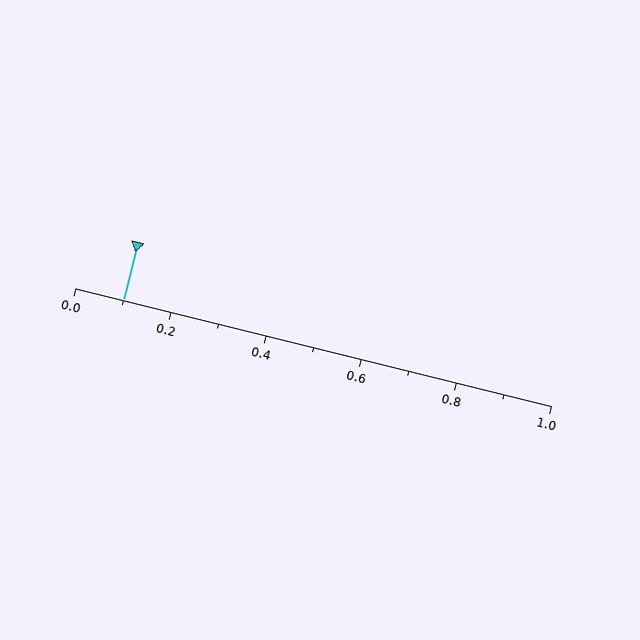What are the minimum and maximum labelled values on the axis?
The axis runs from 0.0 to 1.0.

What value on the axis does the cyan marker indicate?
The marker indicates approximately 0.1.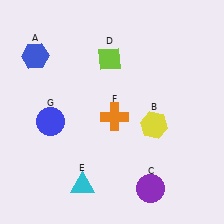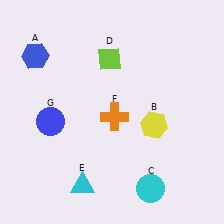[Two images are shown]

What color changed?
The circle (C) changed from purple in Image 1 to cyan in Image 2.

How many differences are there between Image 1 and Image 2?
There is 1 difference between the two images.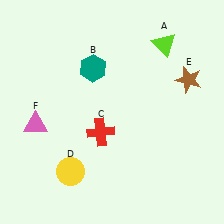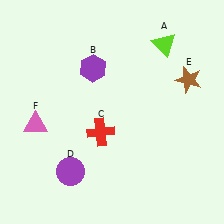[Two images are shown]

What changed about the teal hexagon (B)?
In Image 1, B is teal. In Image 2, it changed to purple.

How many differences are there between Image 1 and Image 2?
There are 2 differences between the two images.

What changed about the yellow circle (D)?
In Image 1, D is yellow. In Image 2, it changed to purple.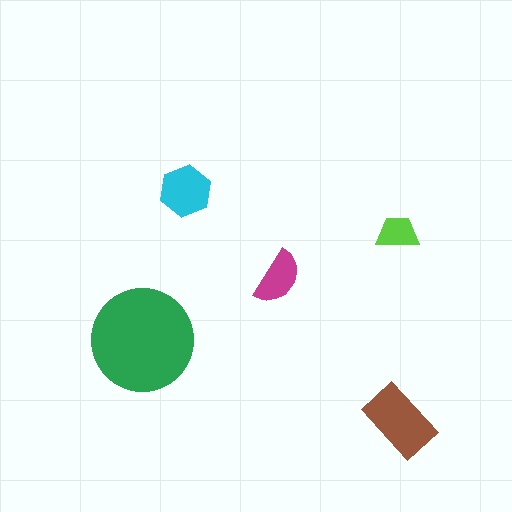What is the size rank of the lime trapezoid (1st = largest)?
5th.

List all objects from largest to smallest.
The green circle, the brown rectangle, the cyan hexagon, the magenta semicircle, the lime trapezoid.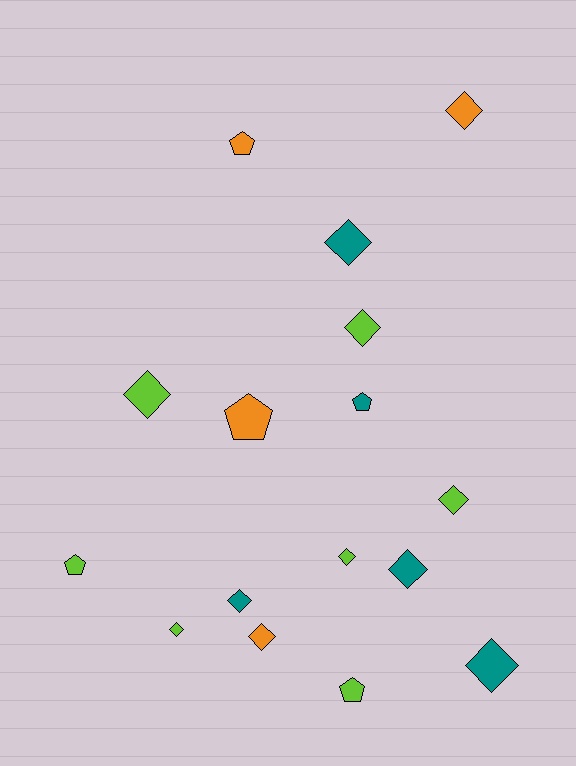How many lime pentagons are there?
There are 2 lime pentagons.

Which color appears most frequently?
Lime, with 7 objects.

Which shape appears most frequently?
Diamond, with 11 objects.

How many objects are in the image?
There are 16 objects.